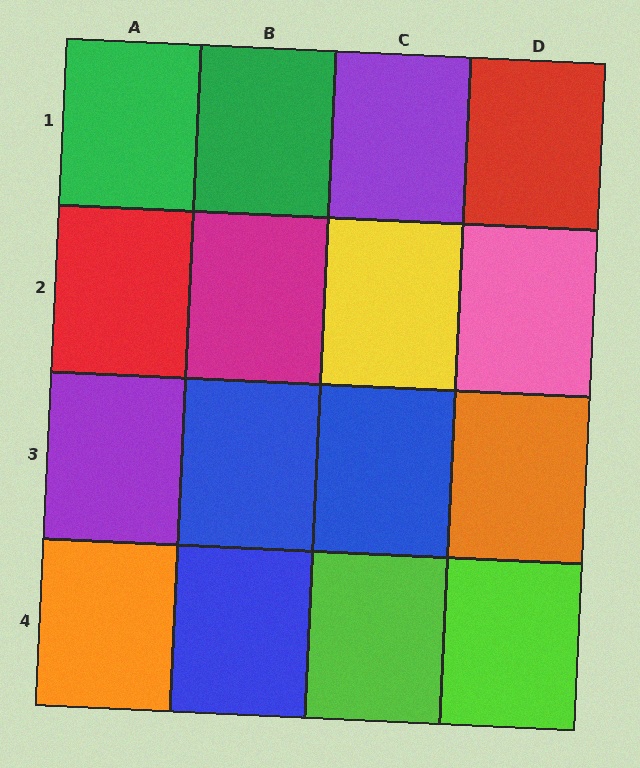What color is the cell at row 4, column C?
Lime.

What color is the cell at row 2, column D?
Pink.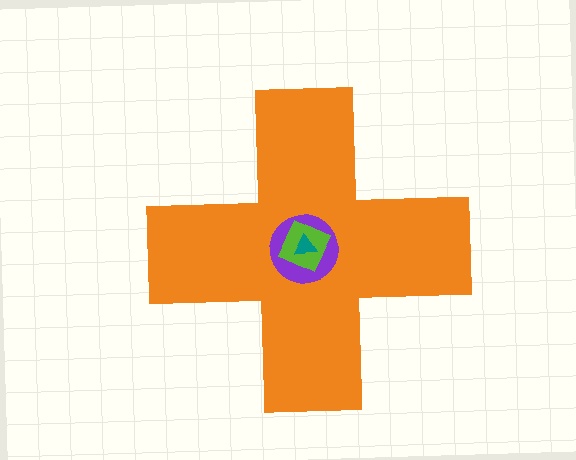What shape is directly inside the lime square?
The teal triangle.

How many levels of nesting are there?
4.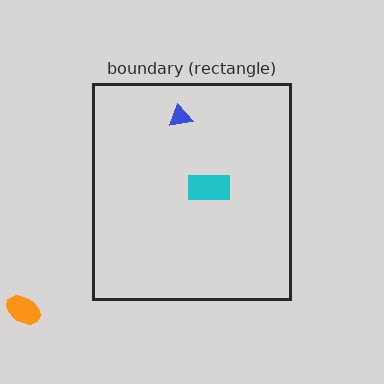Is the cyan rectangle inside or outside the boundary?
Inside.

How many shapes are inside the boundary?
2 inside, 1 outside.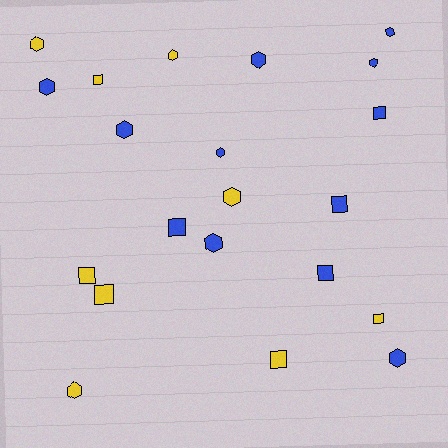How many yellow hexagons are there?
There are 4 yellow hexagons.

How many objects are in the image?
There are 21 objects.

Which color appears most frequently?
Blue, with 12 objects.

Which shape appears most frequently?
Hexagon, with 12 objects.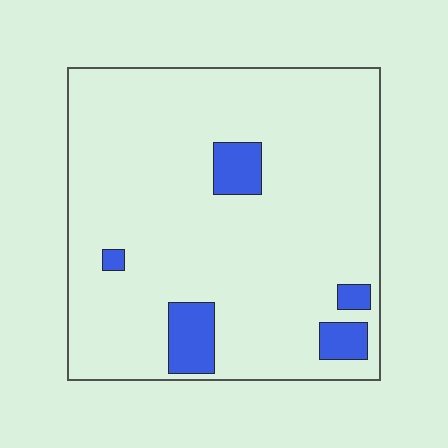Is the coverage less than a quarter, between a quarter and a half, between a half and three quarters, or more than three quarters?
Less than a quarter.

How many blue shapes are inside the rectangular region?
5.